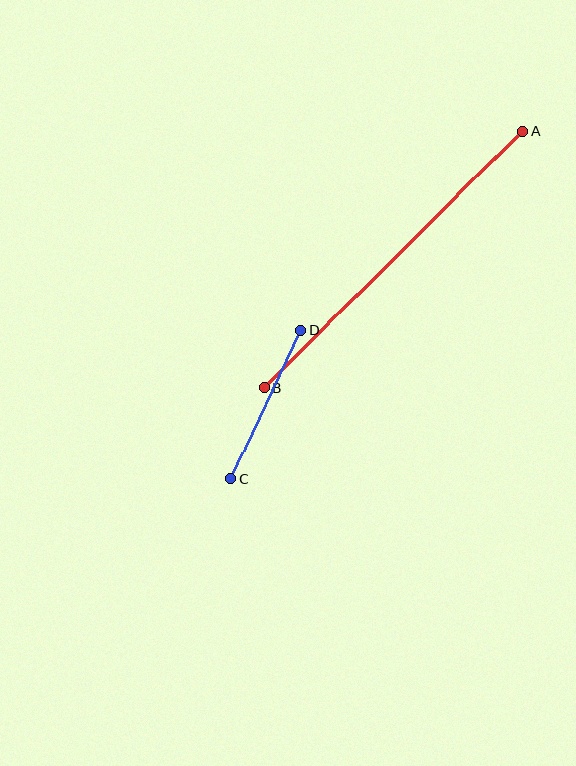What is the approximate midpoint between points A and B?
The midpoint is at approximately (394, 259) pixels.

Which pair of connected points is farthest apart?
Points A and B are farthest apart.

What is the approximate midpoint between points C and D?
The midpoint is at approximately (266, 404) pixels.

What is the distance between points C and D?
The distance is approximately 164 pixels.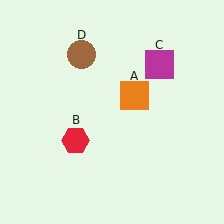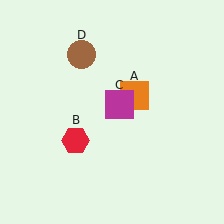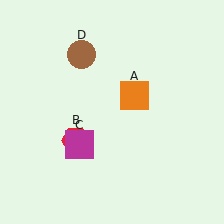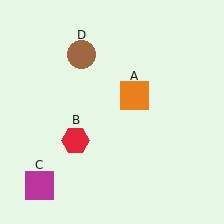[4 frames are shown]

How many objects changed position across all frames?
1 object changed position: magenta square (object C).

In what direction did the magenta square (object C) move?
The magenta square (object C) moved down and to the left.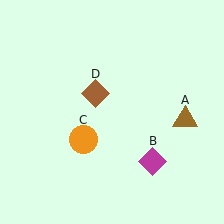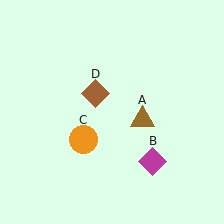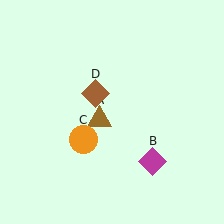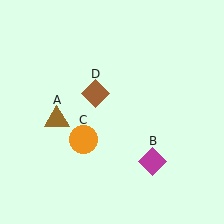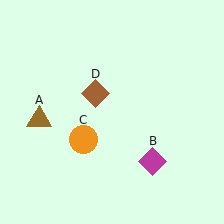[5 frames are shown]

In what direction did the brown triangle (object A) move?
The brown triangle (object A) moved left.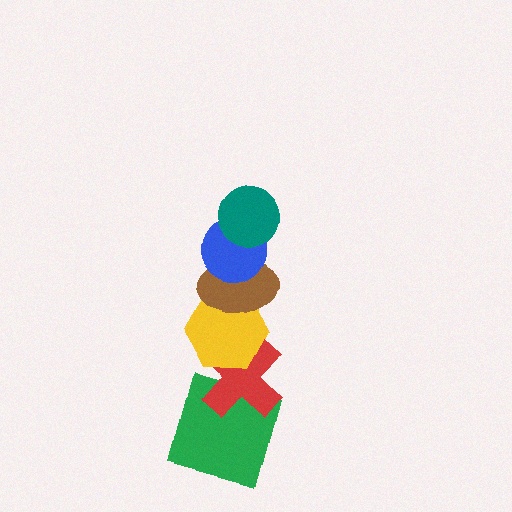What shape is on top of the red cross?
The yellow hexagon is on top of the red cross.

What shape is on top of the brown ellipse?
The blue circle is on top of the brown ellipse.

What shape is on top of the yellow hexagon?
The brown ellipse is on top of the yellow hexagon.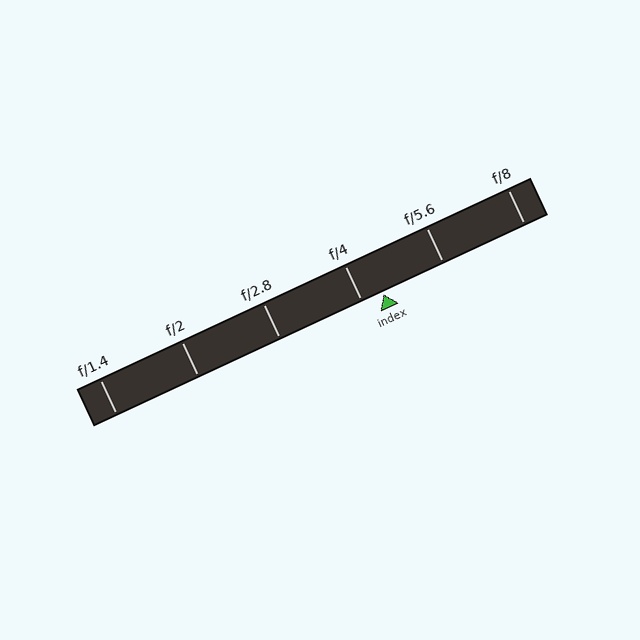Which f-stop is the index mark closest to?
The index mark is closest to f/4.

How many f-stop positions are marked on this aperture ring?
There are 6 f-stop positions marked.